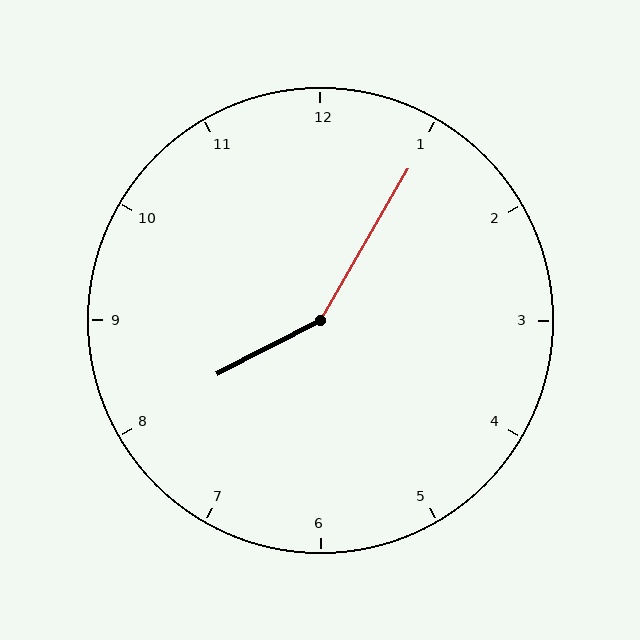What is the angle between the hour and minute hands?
Approximately 148 degrees.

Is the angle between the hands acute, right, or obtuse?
It is obtuse.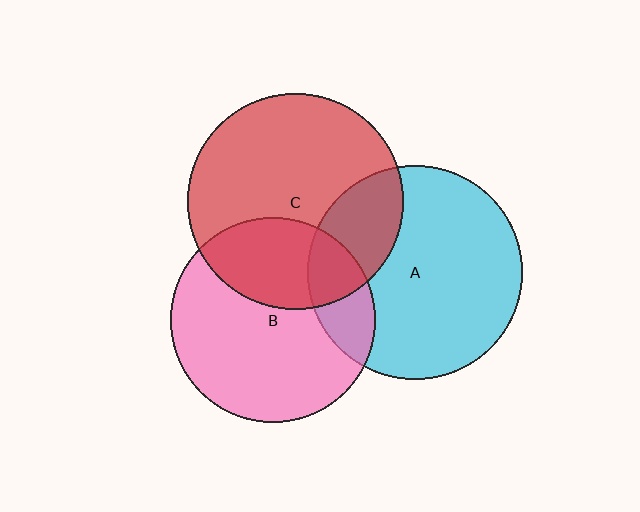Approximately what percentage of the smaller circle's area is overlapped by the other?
Approximately 35%.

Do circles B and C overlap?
Yes.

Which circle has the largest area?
Circle C (red).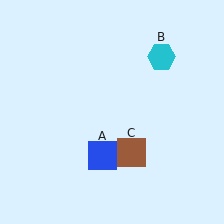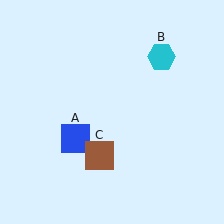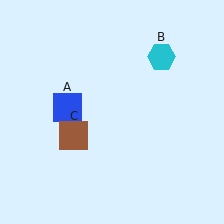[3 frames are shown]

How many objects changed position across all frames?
2 objects changed position: blue square (object A), brown square (object C).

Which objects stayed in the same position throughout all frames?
Cyan hexagon (object B) remained stationary.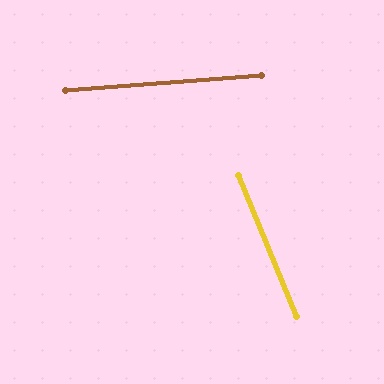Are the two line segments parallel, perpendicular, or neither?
Neither parallel nor perpendicular — they differ by about 72°.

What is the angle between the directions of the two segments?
Approximately 72 degrees.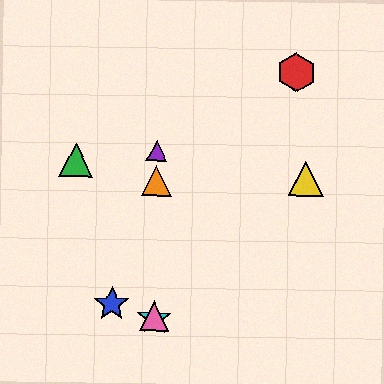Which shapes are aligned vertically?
The purple triangle, the orange triangle, the cyan star, the pink triangle are aligned vertically.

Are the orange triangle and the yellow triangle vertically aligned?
No, the orange triangle is at x≈156 and the yellow triangle is at x≈306.